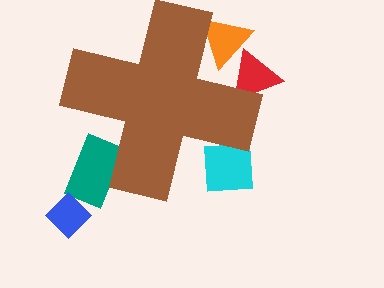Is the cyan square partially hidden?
Yes, the cyan square is partially hidden behind the brown cross.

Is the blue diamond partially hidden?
No, the blue diamond is fully visible.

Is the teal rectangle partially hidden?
Yes, the teal rectangle is partially hidden behind the brown cross.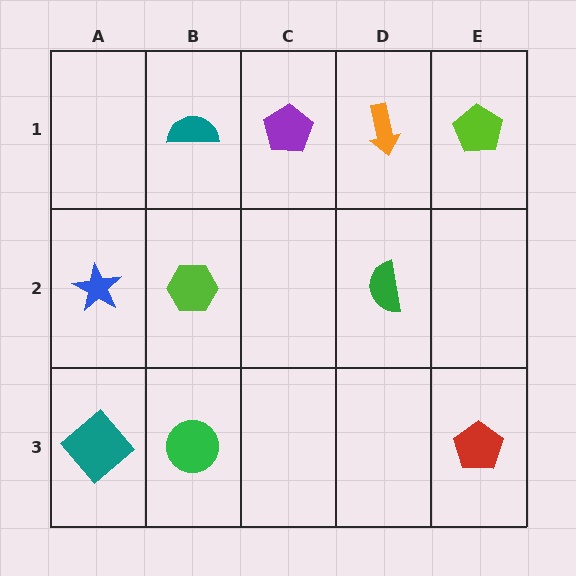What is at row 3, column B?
A green circle.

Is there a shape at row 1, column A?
No, that cell is empty.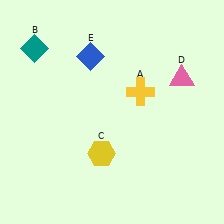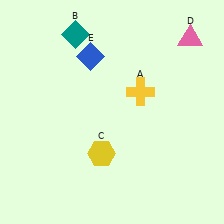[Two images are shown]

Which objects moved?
The objects that moved are: the teal diamond (B), the pink triangle (D).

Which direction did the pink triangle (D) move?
The pink triangle (D) moved up.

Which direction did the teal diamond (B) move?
The teal diamond (B) moved right.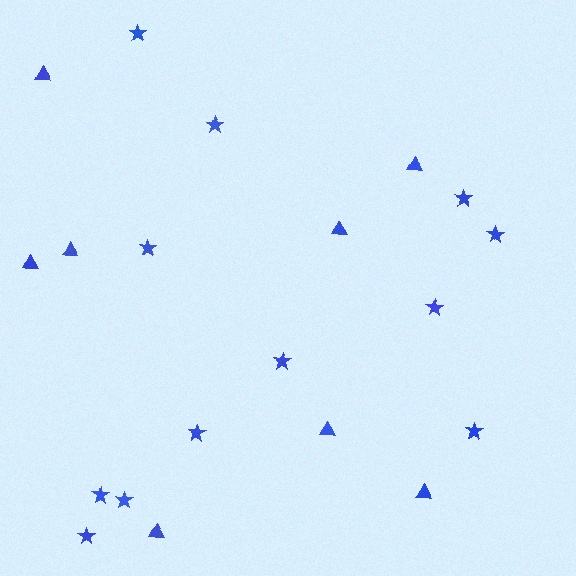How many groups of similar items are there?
There are 2 groups: one group of stars (12) and one group of triangles (8).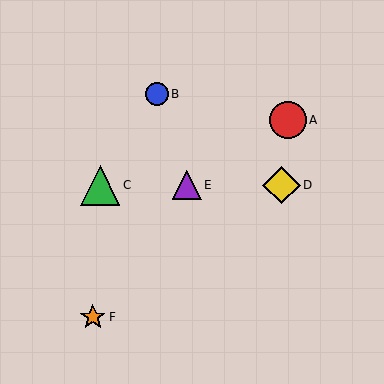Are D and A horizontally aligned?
No, D is at y≈185 and A is at y≈120.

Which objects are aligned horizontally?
Objects C, D, E are aligned horizontally.